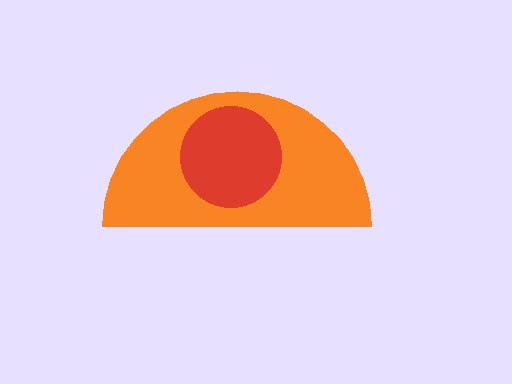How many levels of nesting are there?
2.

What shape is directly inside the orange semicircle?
The red circle.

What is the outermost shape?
The orange semicircle.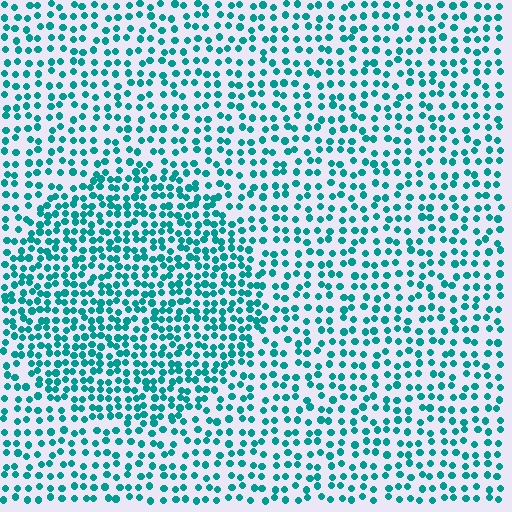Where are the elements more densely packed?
The elements are more densely packed inside the circle boundary.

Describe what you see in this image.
The image contains small teal elements arranged at two different densities. A circle-shaped region is visible where the elements are more densely packed than the surrounding area.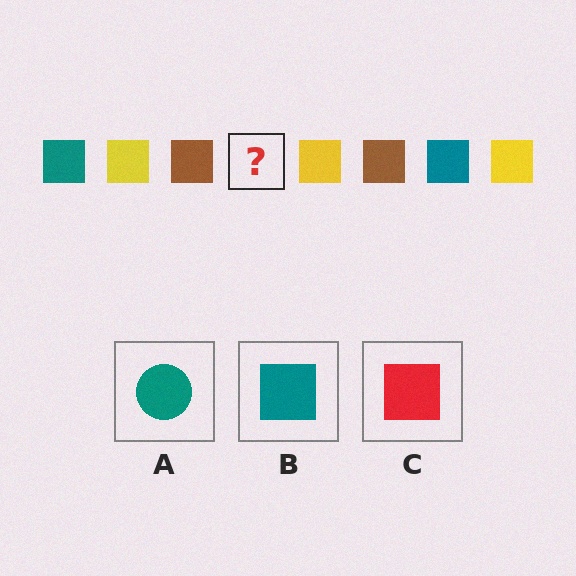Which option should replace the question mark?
Option B.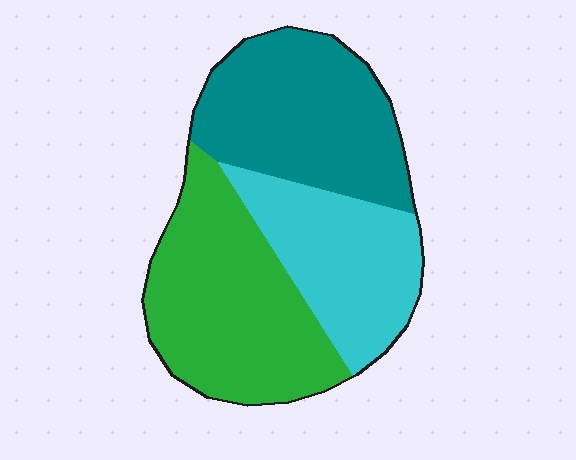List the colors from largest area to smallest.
From largest to smallest: green, teal, cyan.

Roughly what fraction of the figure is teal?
Teal takes up about one third (1/3) of the figure.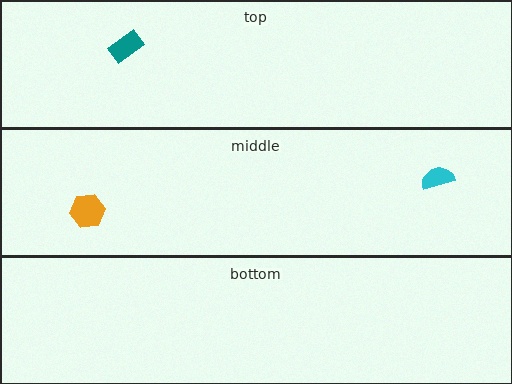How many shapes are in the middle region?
2.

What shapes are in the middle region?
The cyan semicircle, the orange hexagon.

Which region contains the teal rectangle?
The top region.